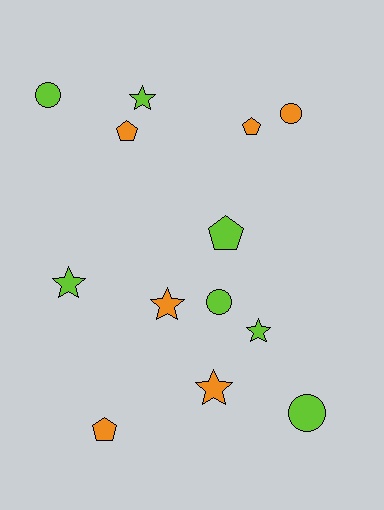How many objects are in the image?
There are 13 objects.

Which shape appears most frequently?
Star, with 5 objects.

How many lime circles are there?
There are 3 lime circles.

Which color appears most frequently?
Lime, with 7 objects.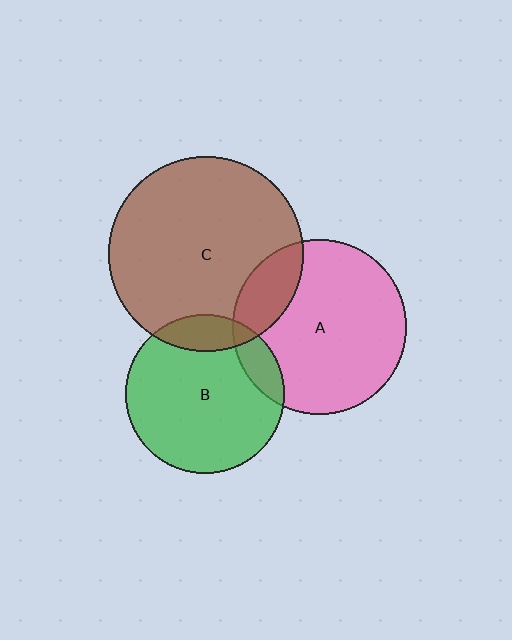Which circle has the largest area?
Circle C (brown).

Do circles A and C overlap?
Yes.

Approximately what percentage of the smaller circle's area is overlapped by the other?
Approximately 20%.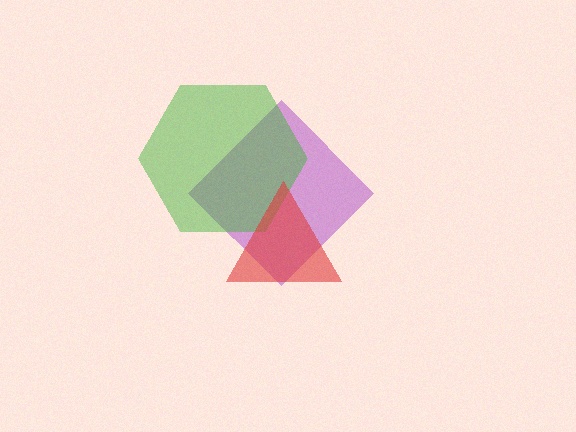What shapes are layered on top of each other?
The layered shapes are: a purple diamond, a green hexagon, a red triangle.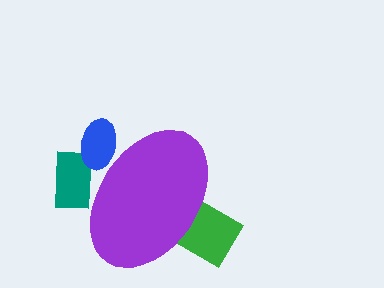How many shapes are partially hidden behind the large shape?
3 shapes are partially hidden.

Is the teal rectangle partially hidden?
Yes, the teal rectangle is partially hidden behind the purple ellipse.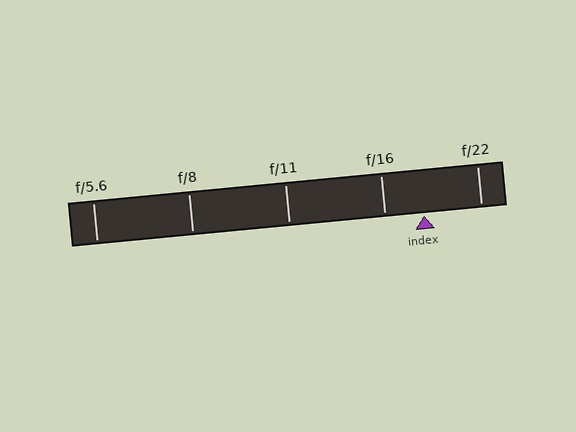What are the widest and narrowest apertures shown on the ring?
The widest aperture shown is f/5.6 and the narrowest is f/22.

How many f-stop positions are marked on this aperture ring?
There are 5 f-stop positions marked.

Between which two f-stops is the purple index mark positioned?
The index mark is between f/16 and f/22.